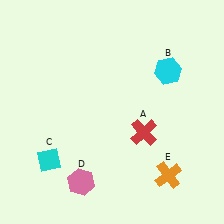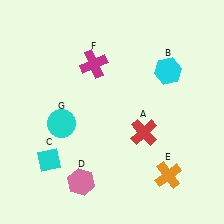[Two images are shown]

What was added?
A magenta cross (F), a cyan circle (G) were added in Image 2.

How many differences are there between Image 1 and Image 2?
There are 2 differences between the two images.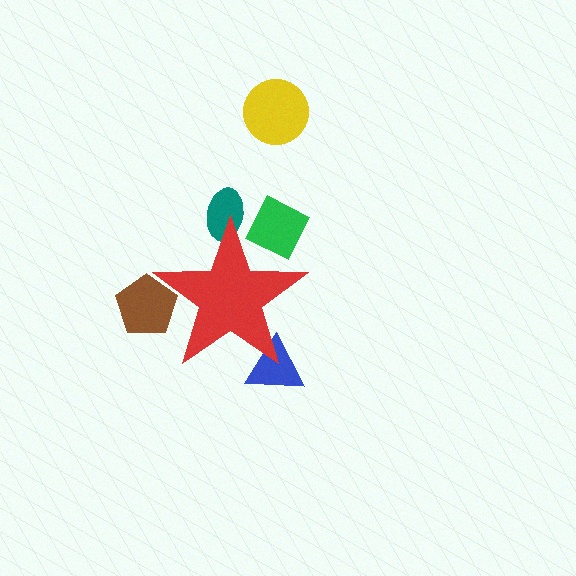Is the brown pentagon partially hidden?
Yes, the brown pentagon is partially hidden behind the red star.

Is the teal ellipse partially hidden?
Yes, the teal ellipse is partially hidden behind the red star.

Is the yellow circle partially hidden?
No, the yellow circle is fully visible.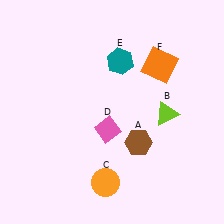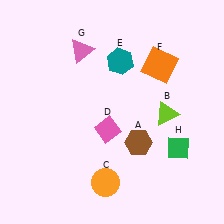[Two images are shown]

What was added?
A pink triangle (G), a green diamond (H) were added in Image 2.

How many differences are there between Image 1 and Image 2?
There are 2 differences between the two images.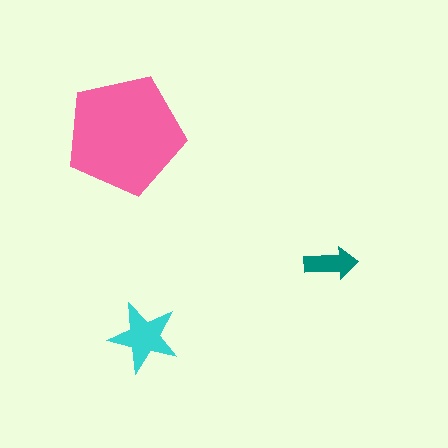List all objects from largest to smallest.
The pink pentagon, the cyan star, the teal arrow.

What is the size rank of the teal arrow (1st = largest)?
3rd.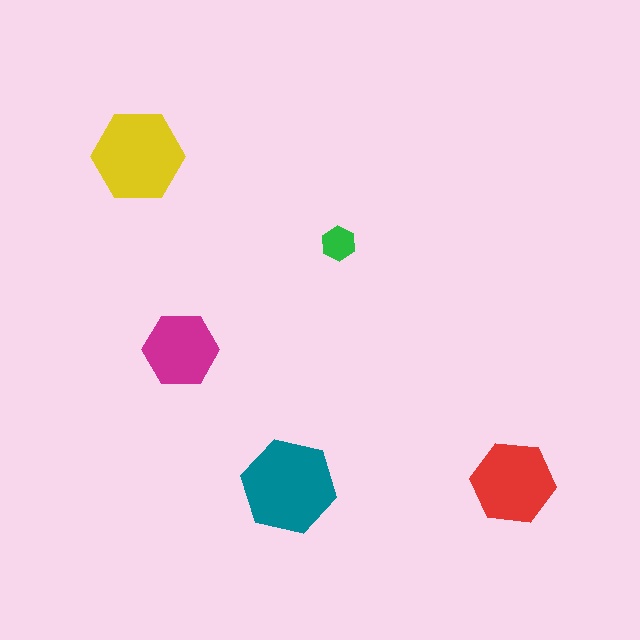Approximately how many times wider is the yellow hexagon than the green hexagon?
About 2.5 times wider.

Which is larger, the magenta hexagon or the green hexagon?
The magenta one.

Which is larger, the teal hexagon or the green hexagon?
The teal one.